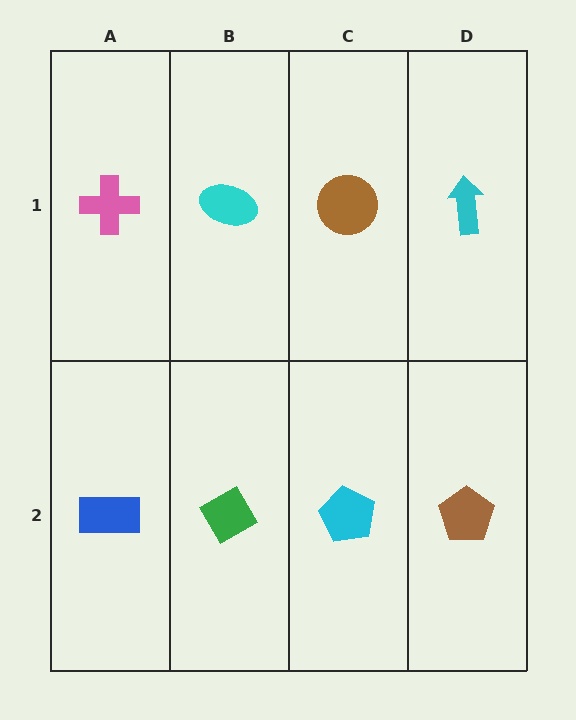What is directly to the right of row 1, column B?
A brown circle.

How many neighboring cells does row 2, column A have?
2.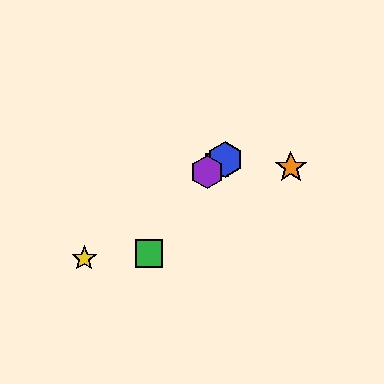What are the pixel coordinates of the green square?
The green square is at (149, 254).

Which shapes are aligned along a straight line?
The red square, the blue hexagon, the yellow star, the purple hexagon are aligned along a straight line.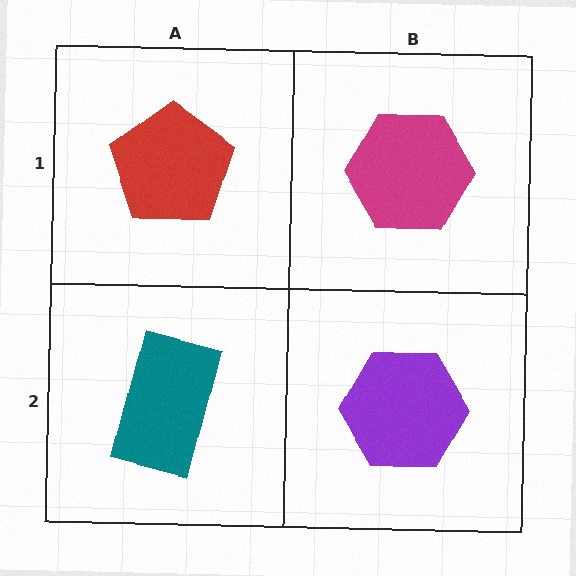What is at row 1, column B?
A magenta hexagon.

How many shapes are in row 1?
2 shapes.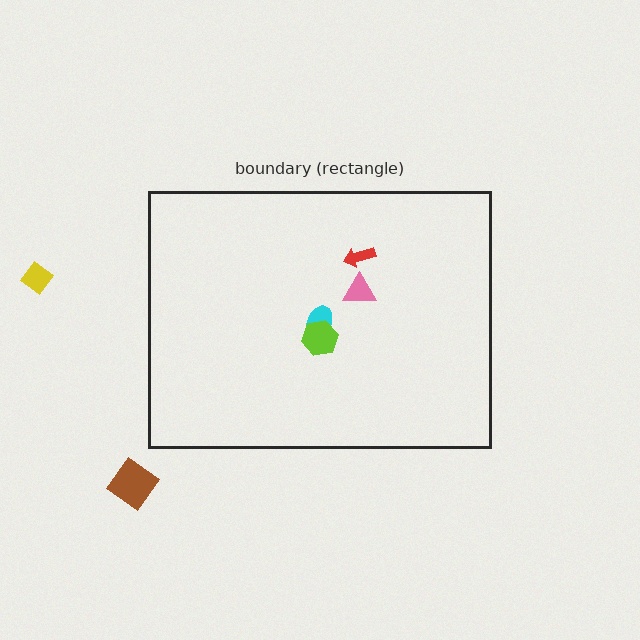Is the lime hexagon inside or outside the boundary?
Inside.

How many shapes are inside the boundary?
4 inside, 2 outside.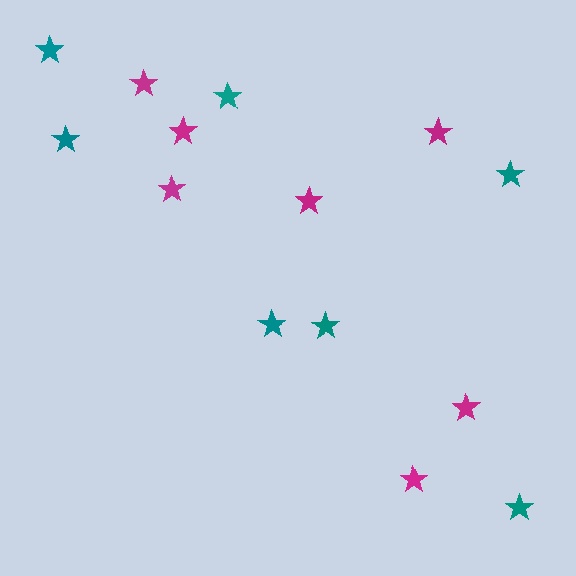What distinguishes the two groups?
There are 2 groups: one group of magenta stars (7) and one group of teal stars (7).